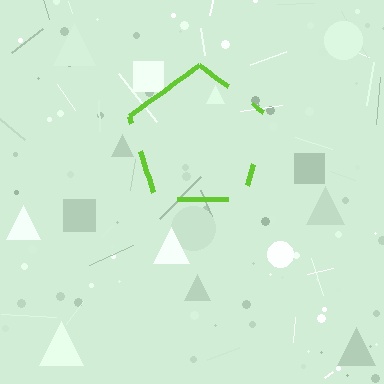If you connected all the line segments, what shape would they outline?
They would outline a pentagon.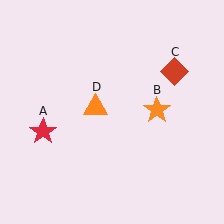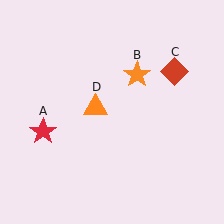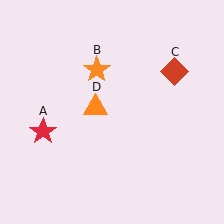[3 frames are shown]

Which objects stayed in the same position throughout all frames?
Red star (object A) and red diamond (object C) and orange triangle (object D) remained stationary.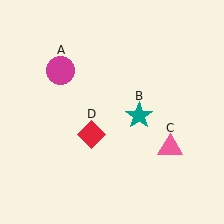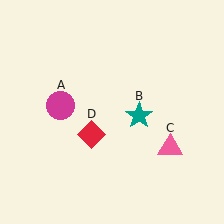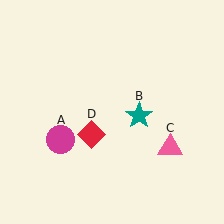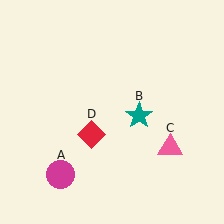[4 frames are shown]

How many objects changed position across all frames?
1 object changed position: magenta circle (object A).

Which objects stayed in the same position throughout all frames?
Teal star (object B) and pink triangle (object C) and red diamond (object D) remained stationary.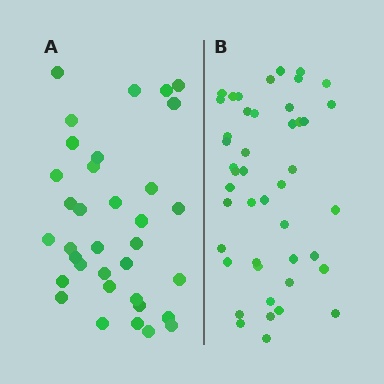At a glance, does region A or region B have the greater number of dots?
Region B (the right region) has more dots.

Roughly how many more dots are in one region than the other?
Region B has roughly 10 or so more dots than region A.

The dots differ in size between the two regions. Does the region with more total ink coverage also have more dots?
No. Region A has more total ink coverage because its dots are larger, but region B actually contains more individual dots. Total area can be misleading — the number of items is what matters here.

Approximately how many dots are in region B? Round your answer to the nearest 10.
About 40 dots. (The exact count is 45, which rounds to 40.)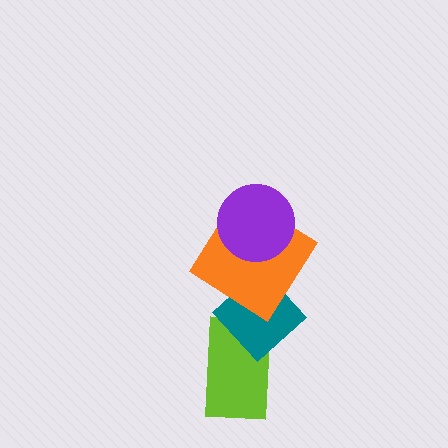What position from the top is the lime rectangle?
The lime rectangle is 4th from the top.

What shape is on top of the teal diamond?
The orange diamond is on top of the teal diamond.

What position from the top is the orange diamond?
The orange diamond is 2nd from the top.